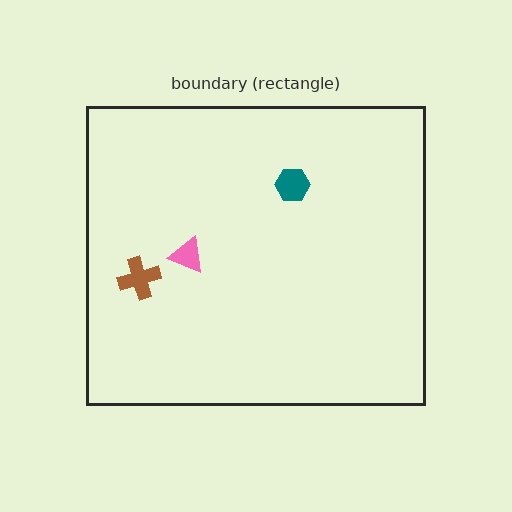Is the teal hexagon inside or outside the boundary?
Inside.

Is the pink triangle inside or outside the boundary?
Inside.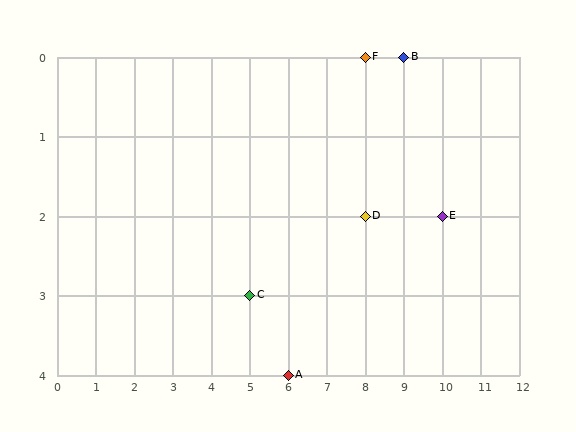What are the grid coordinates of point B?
Point B is at grid coordinates (9, 0).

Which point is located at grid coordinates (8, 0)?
Point F is at (8, 0).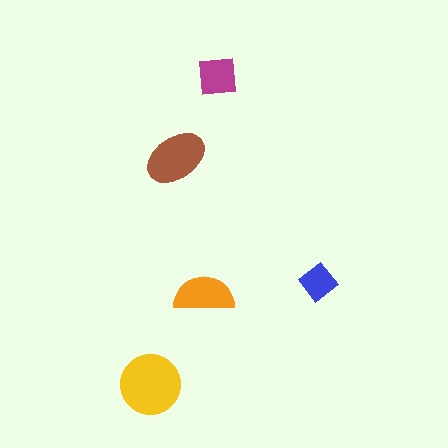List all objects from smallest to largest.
The blue diamond, the magenta square, the orange semicircle, the brown ellipse, the yellow circle.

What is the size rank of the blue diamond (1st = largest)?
5th.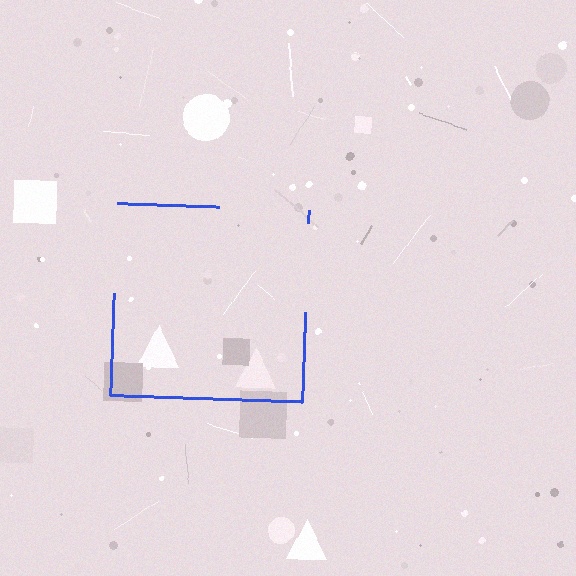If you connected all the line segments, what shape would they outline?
They would outline a square.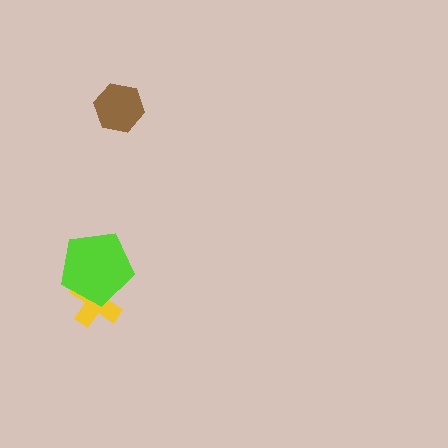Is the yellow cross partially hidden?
Yes, it is partially covered by another shape.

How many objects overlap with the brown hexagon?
0 objects overlap with the brown hexagon.